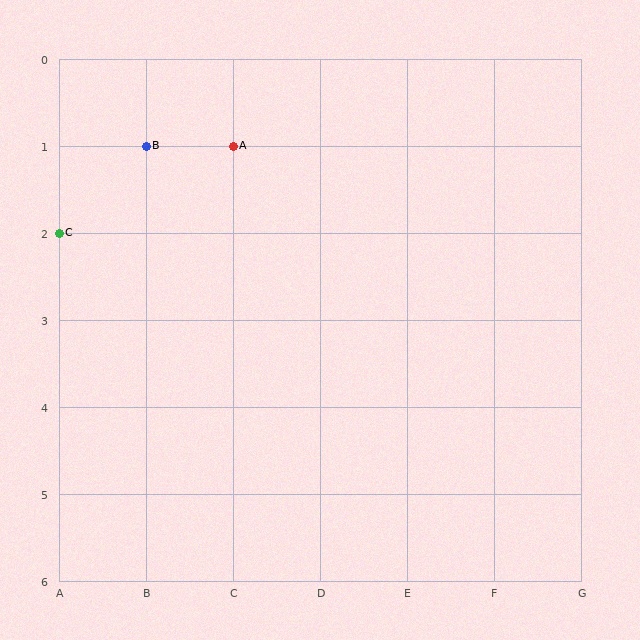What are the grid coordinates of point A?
Point A is at grid coordinates (C, 1).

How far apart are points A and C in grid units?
Points A and C are 2 columns and 1 row apart (about 2.2 grid units diagonally).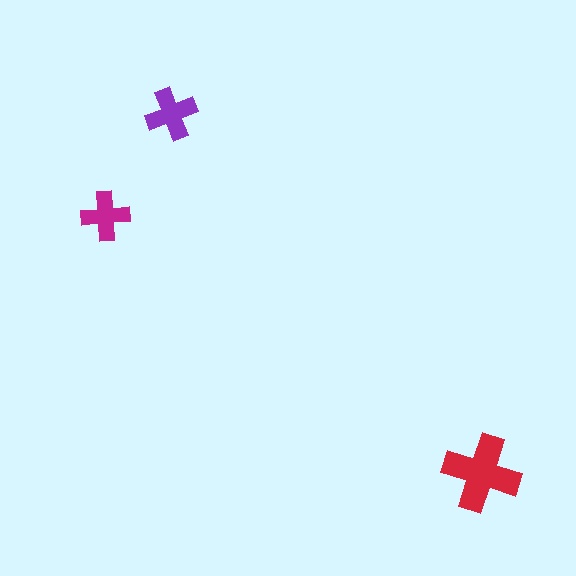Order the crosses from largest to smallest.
the red one, the purple one, the magenta one.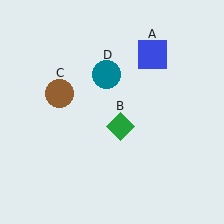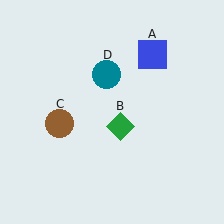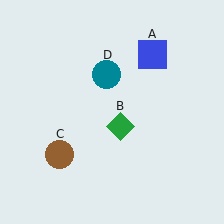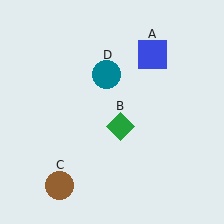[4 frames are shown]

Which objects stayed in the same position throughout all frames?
Blue square (object A) and green diamond (object B) and teal circle (object D) remained stationary.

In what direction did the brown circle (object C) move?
The brown circle (object C) moved down.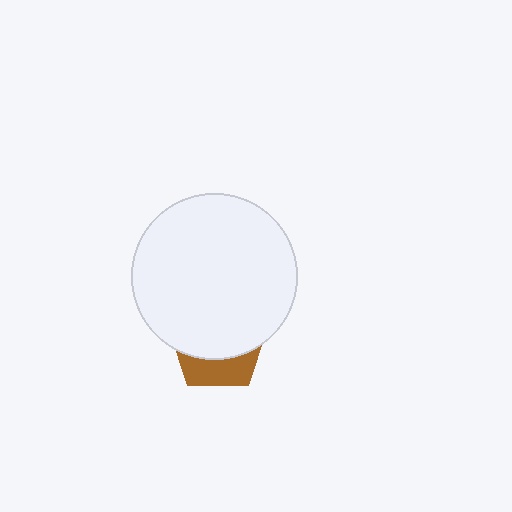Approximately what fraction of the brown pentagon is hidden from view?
Roughly 68% of the brown pentagon is hidden behind the white circle.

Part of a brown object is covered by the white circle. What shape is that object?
It is a pentagon.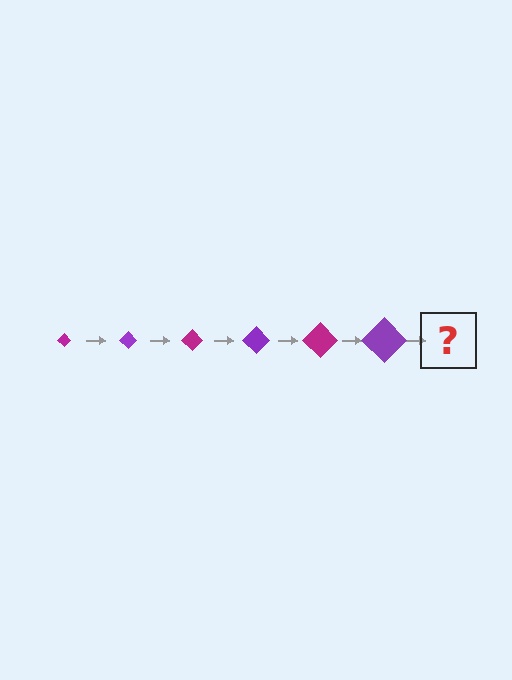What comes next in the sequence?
The next element should be a magenta diamond, larger than the previous one.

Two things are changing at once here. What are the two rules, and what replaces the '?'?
The two rules are that the diamond grows larger each step and the color cycles through magenta and purple. The '?' should be a magenta diamond, larger than the previous one.